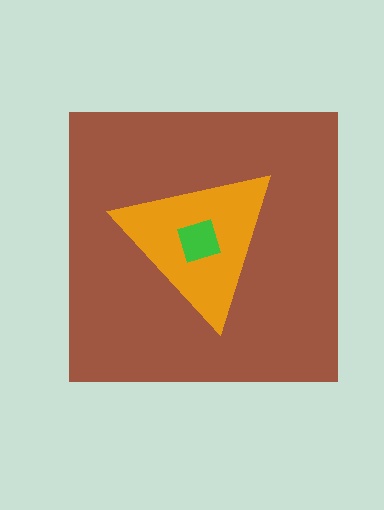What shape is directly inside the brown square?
The orange triangle.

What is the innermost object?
The green diamond.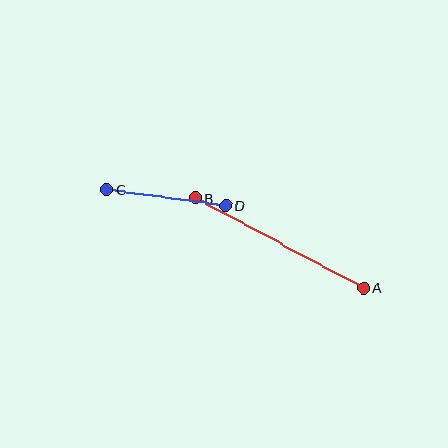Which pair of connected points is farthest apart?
Points A and B are farthest apart.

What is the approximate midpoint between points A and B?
The midpoint is at approximately (279, 243) pixels.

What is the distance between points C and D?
The distance is approximately 120 pixels.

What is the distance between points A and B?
The distance is approximately 191 pixels.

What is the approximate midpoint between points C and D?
The midpoint is at approximately (166, 198) pixels.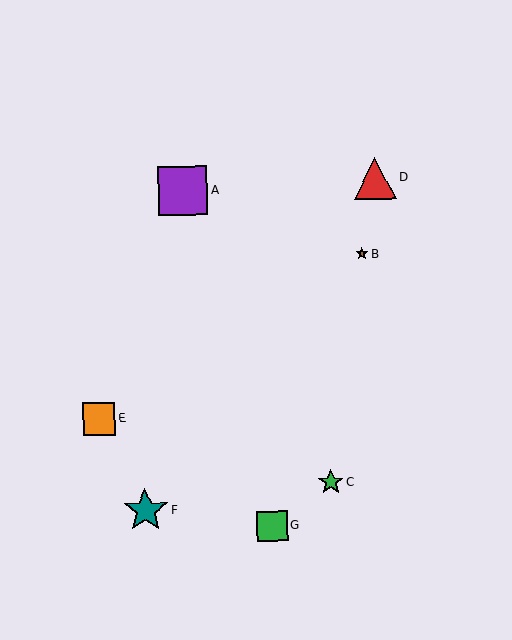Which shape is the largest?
The purple square (labeled A) is the largest.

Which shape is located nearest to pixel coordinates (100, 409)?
The orange square (labeled E) at (99, 419) is nearest to that location.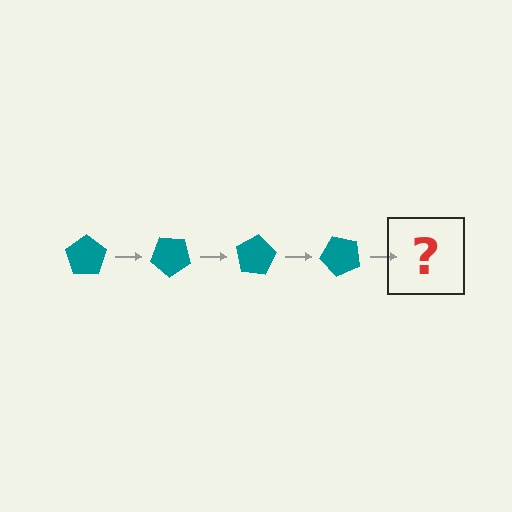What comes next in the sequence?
The next element should be a teal pentagon rotated 160 degrees.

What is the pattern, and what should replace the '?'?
The pattern is that the pentagon rotates 40 degrees each step. The '?' should be a teal pentagon rotated 160 degrees.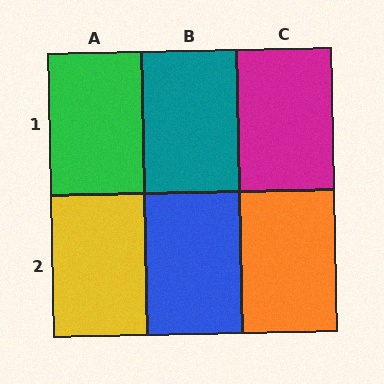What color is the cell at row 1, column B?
Teal.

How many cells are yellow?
1 cell is yellow.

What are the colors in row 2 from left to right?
Yellow, blue, orange.